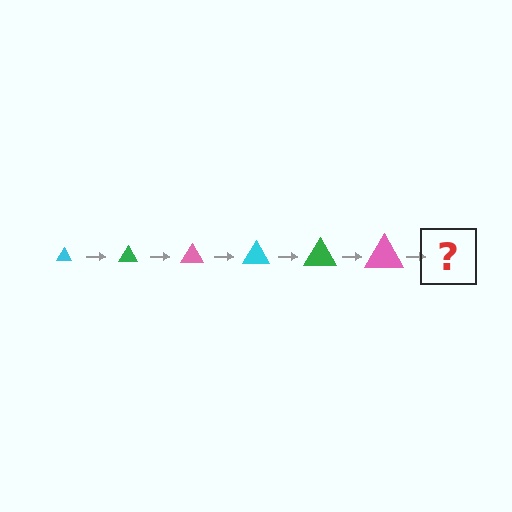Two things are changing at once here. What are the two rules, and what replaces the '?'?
The two rules are that the triangle grows larger each step and the color cycles through cyan, green, and pink. The '?' should be a cyan triangle, larger than the previous one.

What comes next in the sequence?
The next element should be a cyan triangle, larger than the previous one.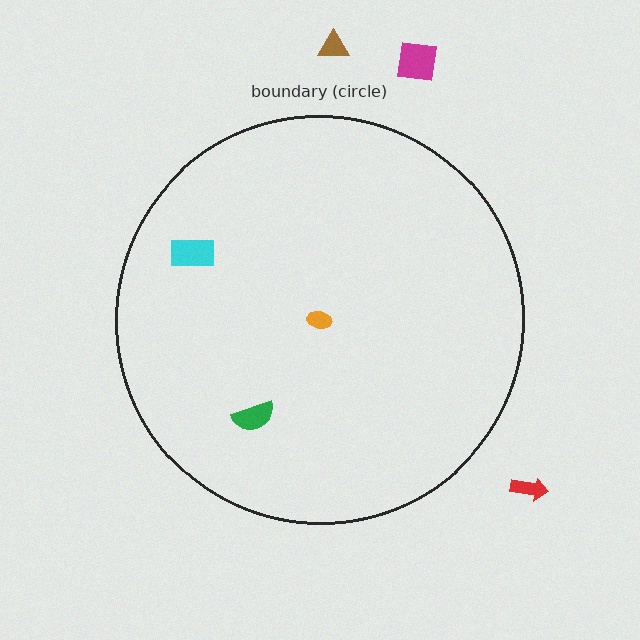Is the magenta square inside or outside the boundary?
Outside.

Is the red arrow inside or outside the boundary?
Outside.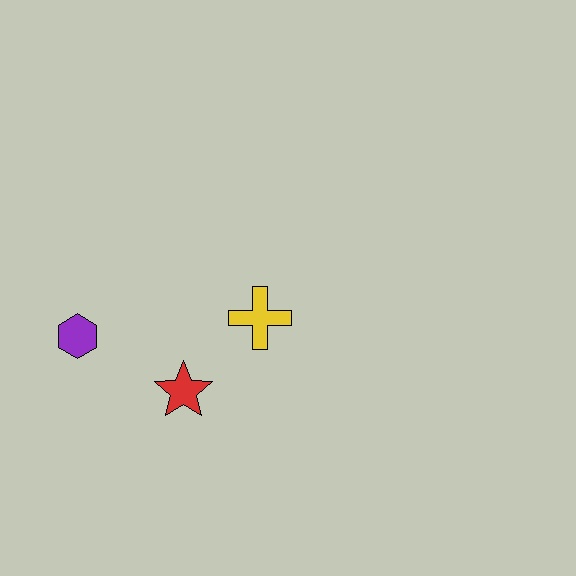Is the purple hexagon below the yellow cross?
Yes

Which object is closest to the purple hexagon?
The red star is closest to the purple hexagon.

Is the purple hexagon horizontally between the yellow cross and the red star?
No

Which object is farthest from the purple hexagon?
The yellow cross is farthest from the purple hexagon.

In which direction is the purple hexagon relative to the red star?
The purple hexagon is to the left of the red star.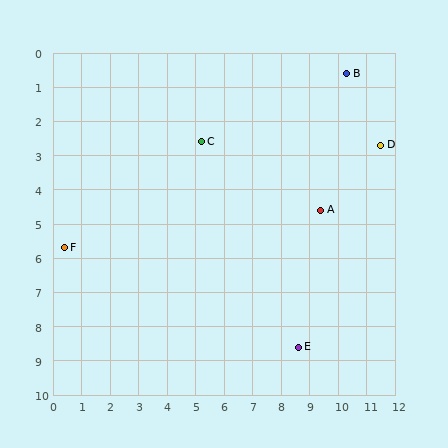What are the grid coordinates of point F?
Point F is at approximately (0.4, 5.7).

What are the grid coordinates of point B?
Point B is at approximately (10.3, 0.6).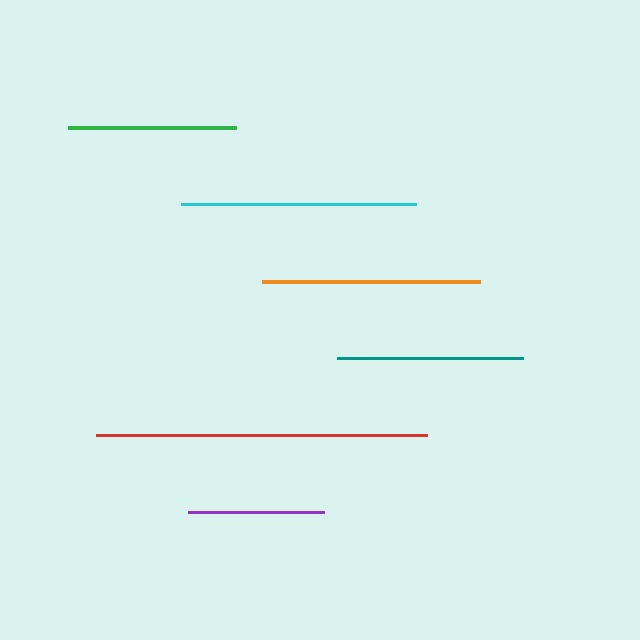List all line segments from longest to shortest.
From longest to shortest: red, cyan, orange, teal, green, purple.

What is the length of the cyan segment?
The cyan segment is approximately 235 pixels long.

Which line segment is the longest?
The red line is the longest at approximately 331 pixels.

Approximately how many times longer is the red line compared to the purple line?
The red line is approximately 2.4 times the length of the purple line.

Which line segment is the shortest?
The purple line is the shortest at approximately 136 pixels.